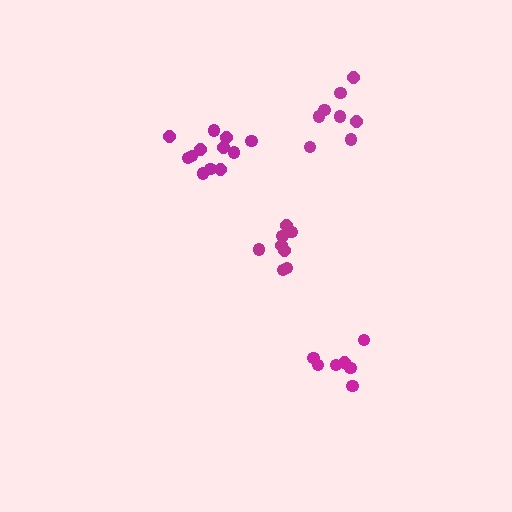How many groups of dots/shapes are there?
There are 4 groups.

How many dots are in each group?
Group 1: 7 dots, Group 2: 12 dots, Group 3: 8 dots, Group 4: 8 dots (35 total).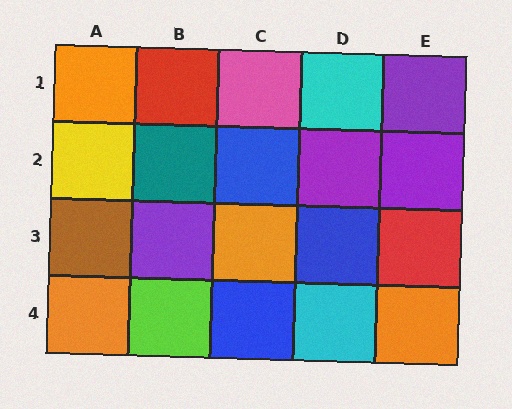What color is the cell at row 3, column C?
Orange.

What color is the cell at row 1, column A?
Orange.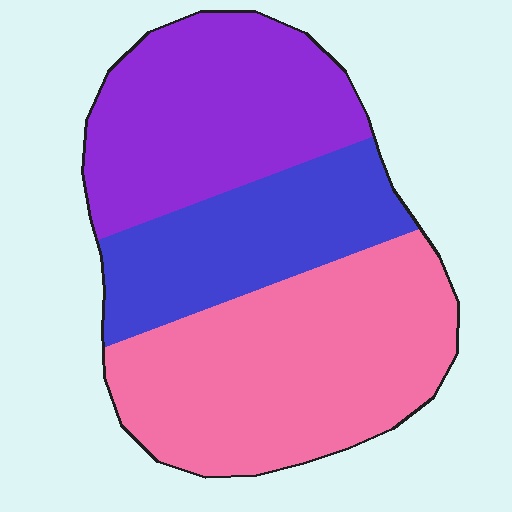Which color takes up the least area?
Blue, at roughly 25%.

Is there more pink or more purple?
Pink.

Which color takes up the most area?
Pink, at roughly 45%.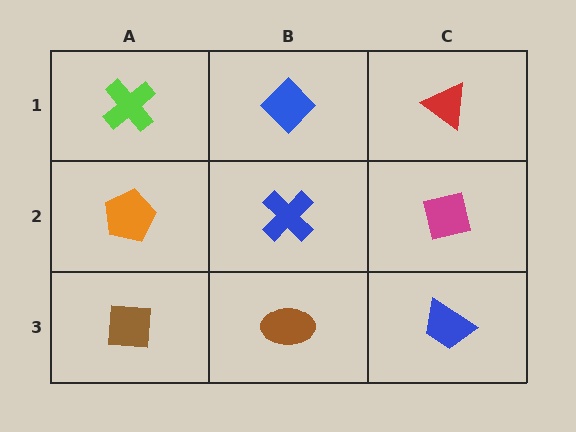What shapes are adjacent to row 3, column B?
A blue cross (row 2, column B), a brown square (row 3, column A), a blue trapezoid (row 3, column C).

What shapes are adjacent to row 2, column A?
A lime cross (row 1, column A), a brown square (row 3, column A), a blue cross (row 2, column B).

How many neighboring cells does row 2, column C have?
3.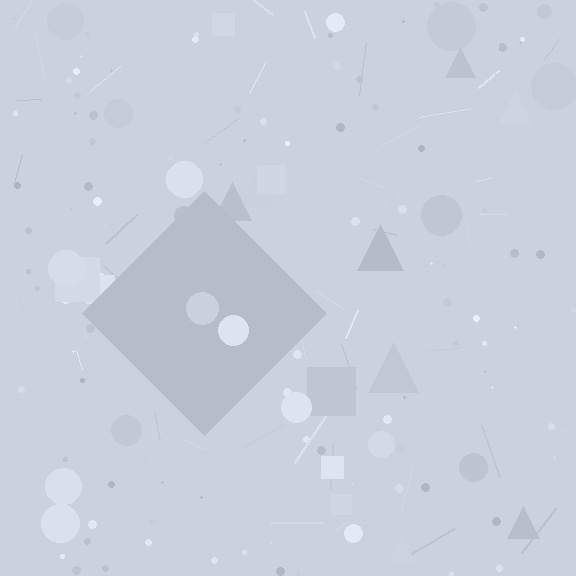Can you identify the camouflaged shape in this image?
The camouflaged shape is a diamond.